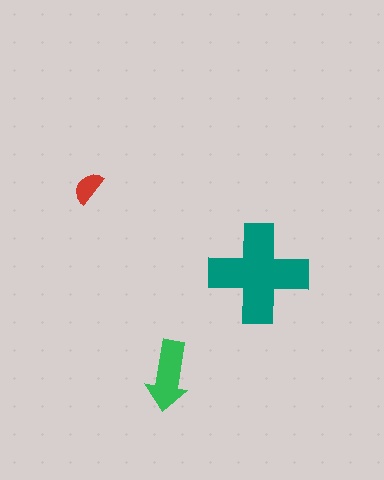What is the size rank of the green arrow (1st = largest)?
2nd.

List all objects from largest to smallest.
The teal cross, the green arrow, the red semicircle.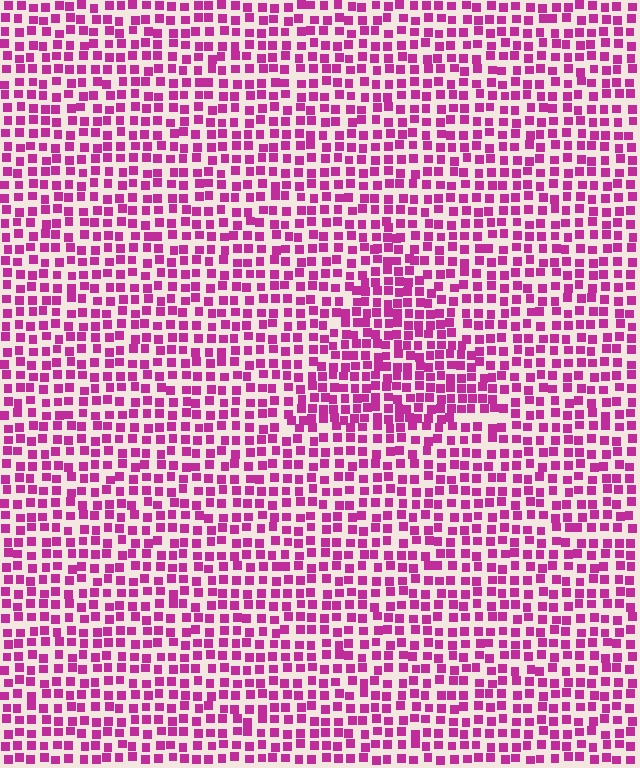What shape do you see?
I see a triangle.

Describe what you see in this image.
The image contains small magenta elements arranged at two different densities. A triangle-shaped region is visible where the elements are more densely packed than the surrounding area.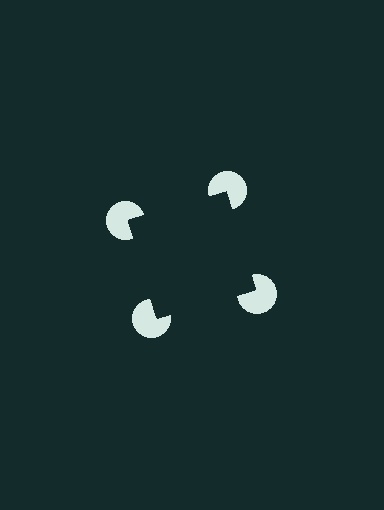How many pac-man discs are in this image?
There are 4 — one at each vertex of the illusory square.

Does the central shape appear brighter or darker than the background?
It typically appears slightly darker than the background, even though no actual brightness change is drawn.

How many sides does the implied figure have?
4 sides.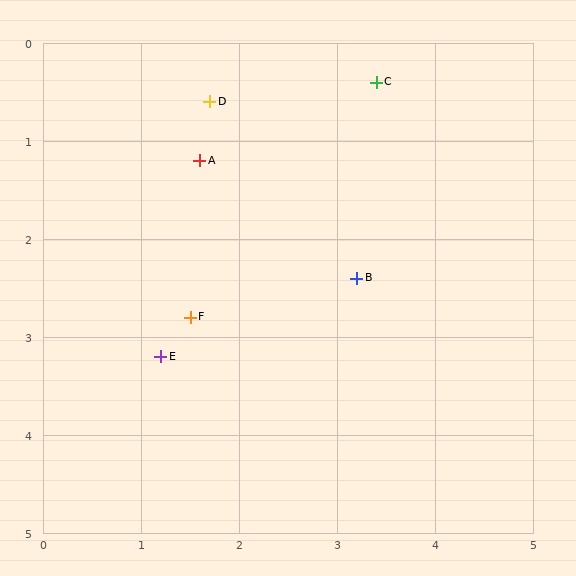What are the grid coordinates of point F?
Point F is at approximately (1.5, 2.8).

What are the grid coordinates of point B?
Point B is at approximately (3.2, 2.4).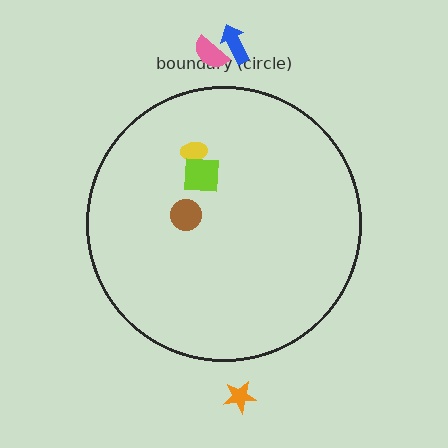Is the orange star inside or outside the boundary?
Outside.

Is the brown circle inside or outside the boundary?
Inside.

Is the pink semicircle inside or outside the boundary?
Outside.